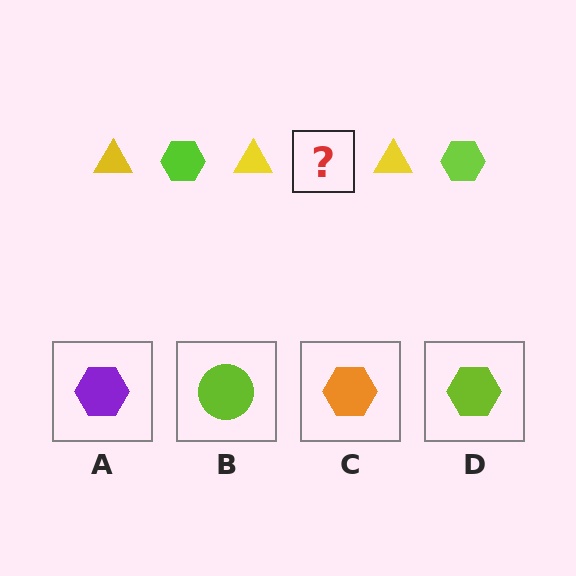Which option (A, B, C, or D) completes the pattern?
D.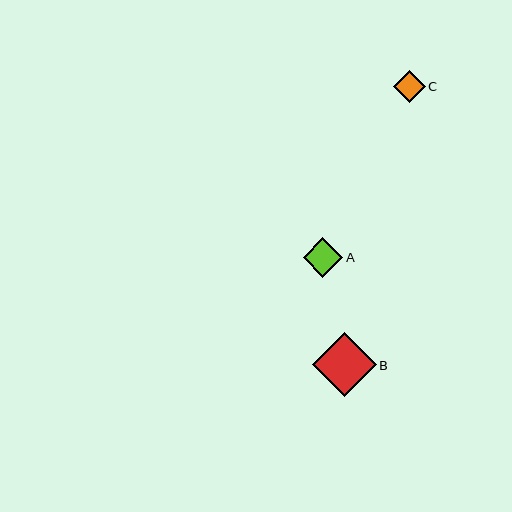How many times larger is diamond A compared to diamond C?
Diamond A is approximately 1.2 times the size of diamond C.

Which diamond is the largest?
Diamond B is the largest with a size of approximately 64 pixels.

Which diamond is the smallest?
Diamond C is the smallest with a size of approximately 32 pixels.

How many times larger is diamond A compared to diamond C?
Diamond A is approximately 1.2 times the size of diamond C.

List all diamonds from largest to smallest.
From largest to smallest: B, A, C.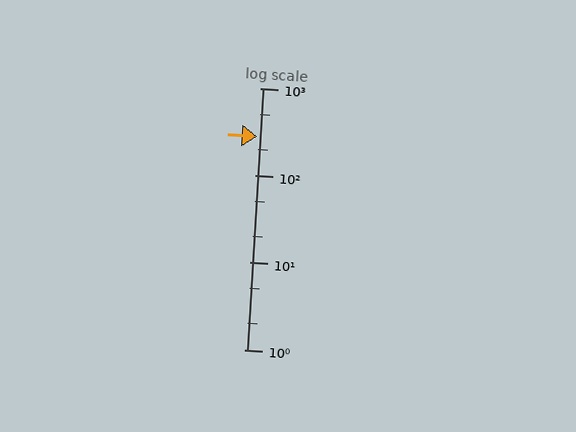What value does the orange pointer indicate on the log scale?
The pointer indicates approximately 280.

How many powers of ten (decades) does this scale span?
The scale spans 3 decades, from 1 to 1000.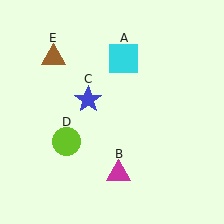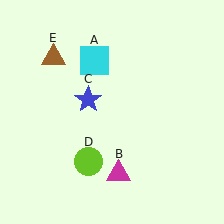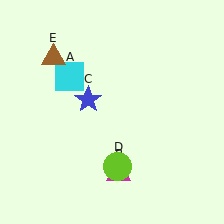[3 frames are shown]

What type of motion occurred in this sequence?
The cyan square (object A), lime circle (object D) rotated counterclockwise around the center of the scene.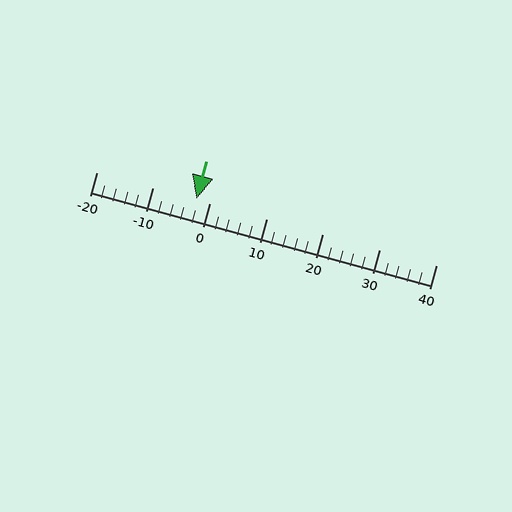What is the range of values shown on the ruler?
The ruler shows values from -20 to 40.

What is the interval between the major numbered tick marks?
The major tick marks are spaced 10 units apart.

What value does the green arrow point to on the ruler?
The green arrow points to approximately -2.